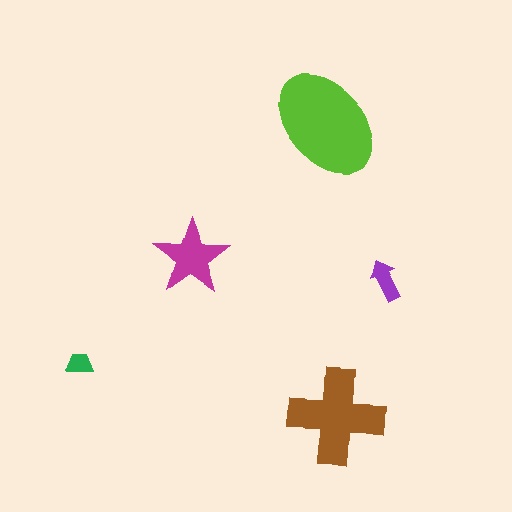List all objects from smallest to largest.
The green trapezoid, the purple arrow, the magenta star, the brown cross, the lime ellipse.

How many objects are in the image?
There are 5 objects in the image.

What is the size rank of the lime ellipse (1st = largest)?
1st.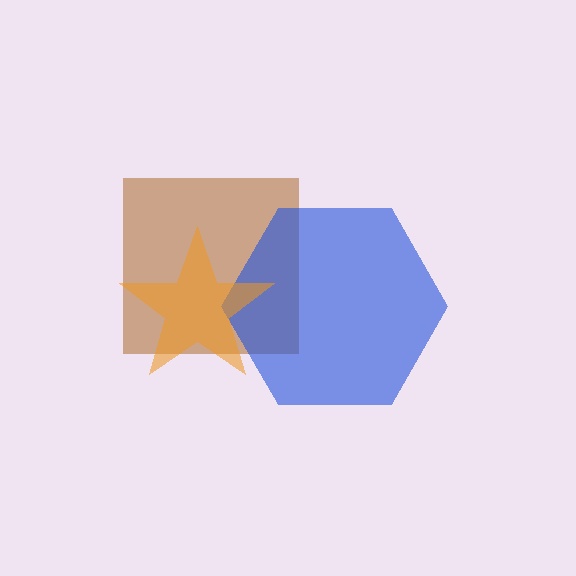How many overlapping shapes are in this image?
There are 3 overlapping shapes in the image.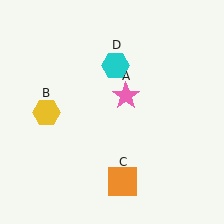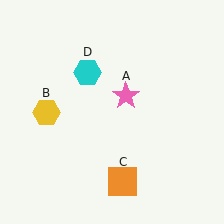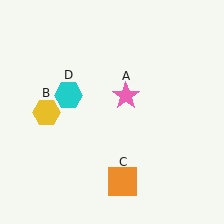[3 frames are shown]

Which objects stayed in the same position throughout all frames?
Pink star (object A) and yellow hexagon (object B) and orange square (object C) remained stationary.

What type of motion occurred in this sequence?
The cyan hexagon (object D) rotated counterclockwise around the center of the scene.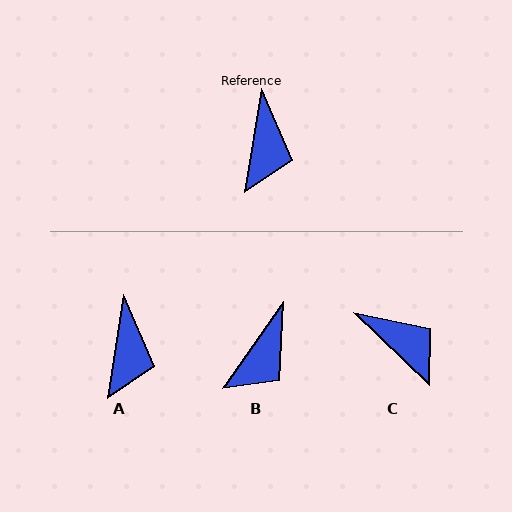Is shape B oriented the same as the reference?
No, it is off by about 26 degrees.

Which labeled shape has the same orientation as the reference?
A.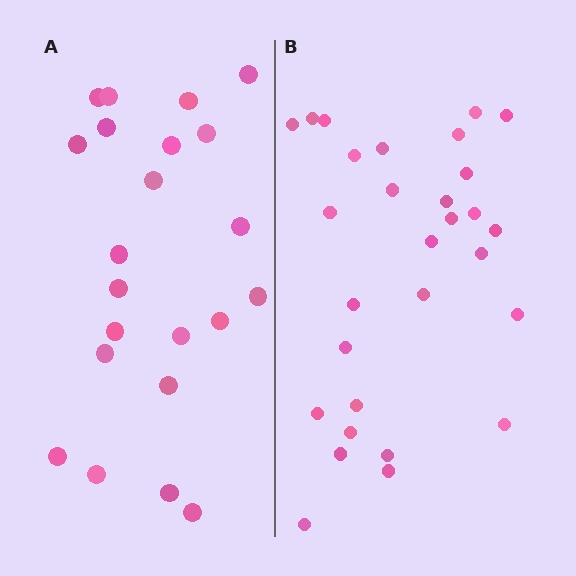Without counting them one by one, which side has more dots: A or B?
Region B (the right region) has more dots.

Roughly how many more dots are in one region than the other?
Region B has roughly 8 or so more dots than region A.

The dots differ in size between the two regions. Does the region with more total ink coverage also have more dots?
No. Region A has more total ink coverage because its dots are larger, but region B actually contains more individual dots. Total area can be misleading — the number of items is what matters here.